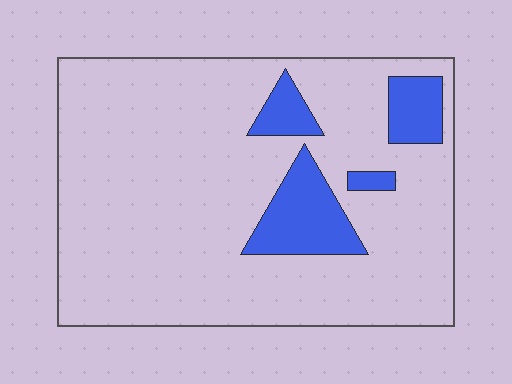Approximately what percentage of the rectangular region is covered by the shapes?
Approximately 15%.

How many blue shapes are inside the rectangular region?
4.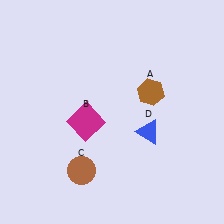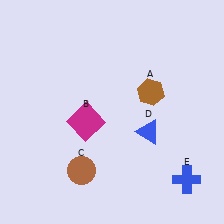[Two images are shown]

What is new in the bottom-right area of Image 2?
A blue cross (E) was added in the bottom-right area of Image 2.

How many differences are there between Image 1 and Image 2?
There is 1 difference between the two images.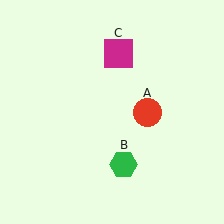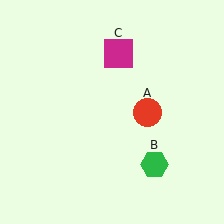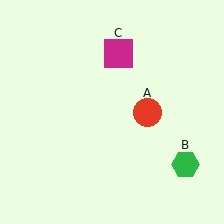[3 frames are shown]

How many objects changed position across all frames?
1 object changed position: green hexagon (object B).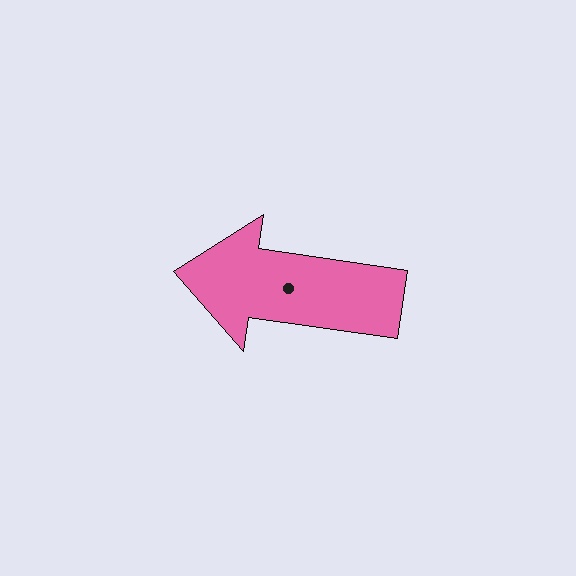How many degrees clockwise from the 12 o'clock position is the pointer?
Approximately 278 degrees.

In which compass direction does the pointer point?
West.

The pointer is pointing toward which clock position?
Roughly 9 o'clock.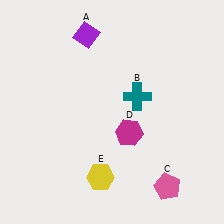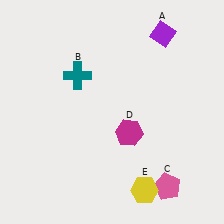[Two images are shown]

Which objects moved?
The objects that moved are: the purple diamond (A), the teal cross (B), the yellow hexagon (E).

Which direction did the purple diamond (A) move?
The purple diamond (A) moved right.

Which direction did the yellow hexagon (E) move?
The yellow hexagon (E) moved right.